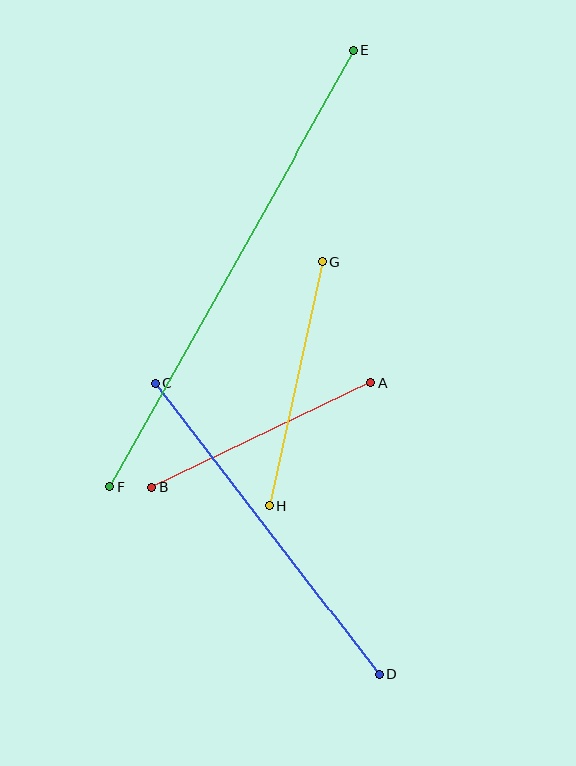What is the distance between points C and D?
The distance is approximately 367 pixels.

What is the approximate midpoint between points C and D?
The midpoint is at approximately (267, 529) pixels.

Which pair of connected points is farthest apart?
Points E and F are farthest apart.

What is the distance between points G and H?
The distance is approximately 250 pixels.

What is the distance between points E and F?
The distance is approximately 500 pixels.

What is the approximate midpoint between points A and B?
The midpoint is at approximately (261, 435) pixels.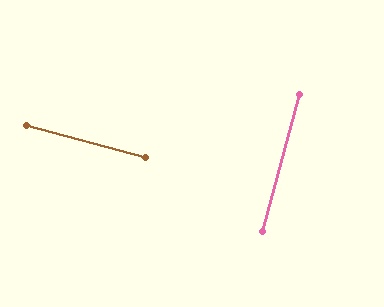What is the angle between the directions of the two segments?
Approximately 90 degrees.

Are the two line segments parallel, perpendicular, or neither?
Perpendicular — they meet at approximately 90°.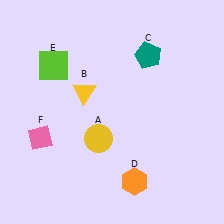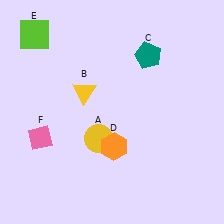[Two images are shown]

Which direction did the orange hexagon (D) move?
The orange hexagon (D) moved up.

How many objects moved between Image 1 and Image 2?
2 objects moved between the two images.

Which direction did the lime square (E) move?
The lime square (E) moved up.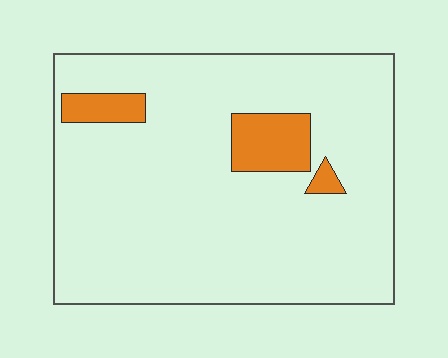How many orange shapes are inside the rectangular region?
3.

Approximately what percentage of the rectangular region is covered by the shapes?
Approximately 10%.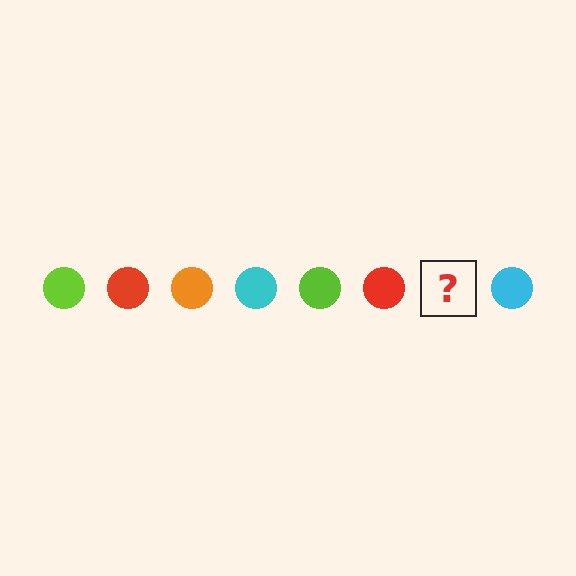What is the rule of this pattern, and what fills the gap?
The rule is that the pattern cycles through lime, red, orange, cyan circles. The gap should be filled with an orange circle.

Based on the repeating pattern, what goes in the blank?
The blank should be an orange circle.